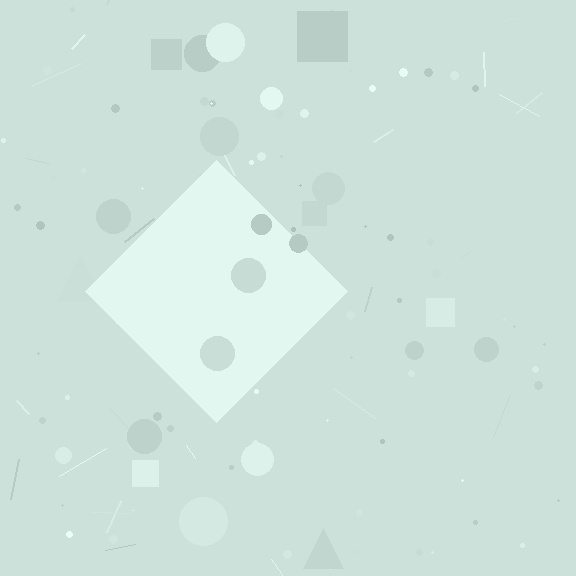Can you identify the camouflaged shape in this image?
The camouflaged shape is a diamond.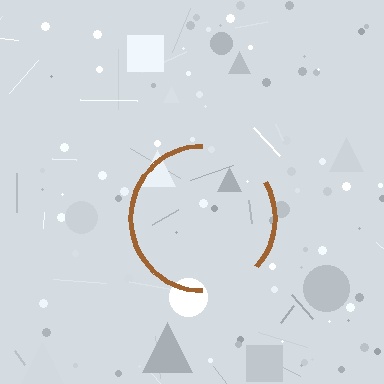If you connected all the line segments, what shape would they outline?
They would outline a circle.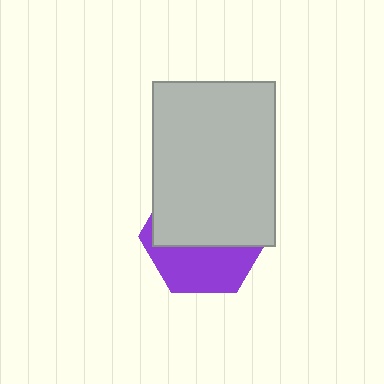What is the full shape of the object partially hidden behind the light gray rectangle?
The partially hidden object is a purple hexagon.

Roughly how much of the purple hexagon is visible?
A small part of it is visible (roughly 40%).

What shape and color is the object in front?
The object in front is a light gray rectangle.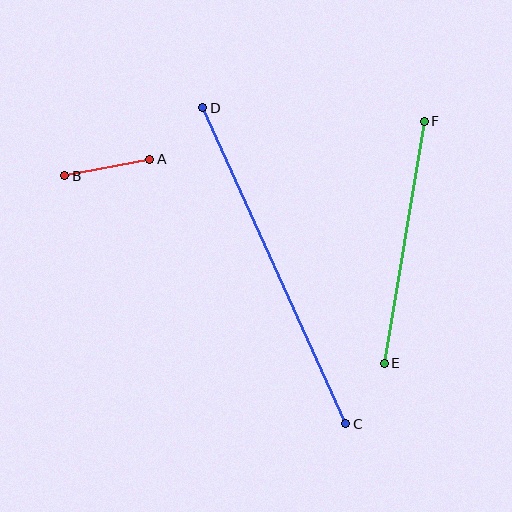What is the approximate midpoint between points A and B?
The midpoint is at approximately (107, 167) pixels.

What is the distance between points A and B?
The distance is approximately 86 pixels.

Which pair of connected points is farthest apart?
Points C and D are farthest apart.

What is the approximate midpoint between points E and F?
The midpoint is at approximately (404, 242) pixels.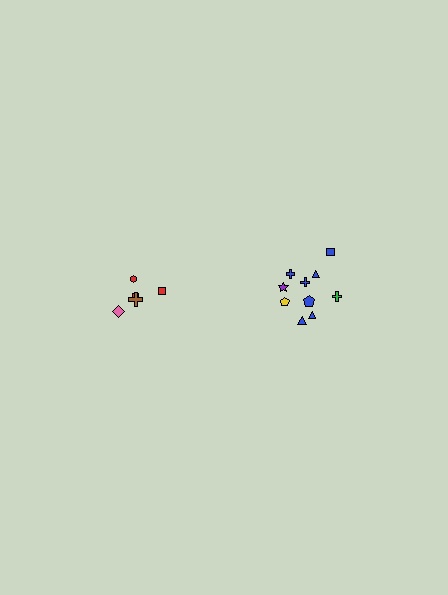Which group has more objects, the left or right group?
The right group.